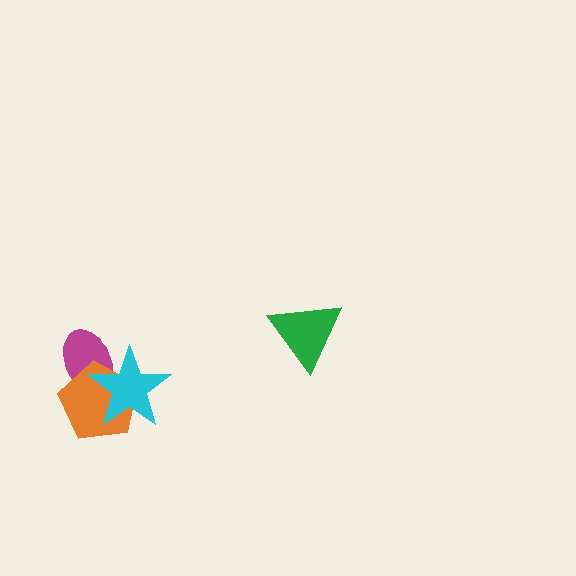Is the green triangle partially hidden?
No, no other shape covers it.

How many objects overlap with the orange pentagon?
2 objects overlap with the orange pentagon.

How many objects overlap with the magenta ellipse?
2 objects overlap with the magenta ellipse.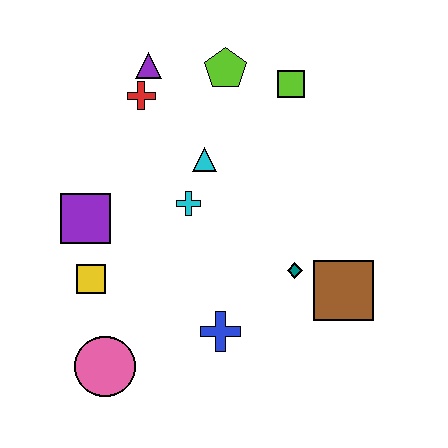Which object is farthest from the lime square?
The pink circle is farthest from the lime square.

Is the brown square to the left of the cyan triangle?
No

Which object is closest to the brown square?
The teal diamond is closest to the brown square.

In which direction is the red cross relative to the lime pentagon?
The red cross is to the left of the lime pentagon.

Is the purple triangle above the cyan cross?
Yes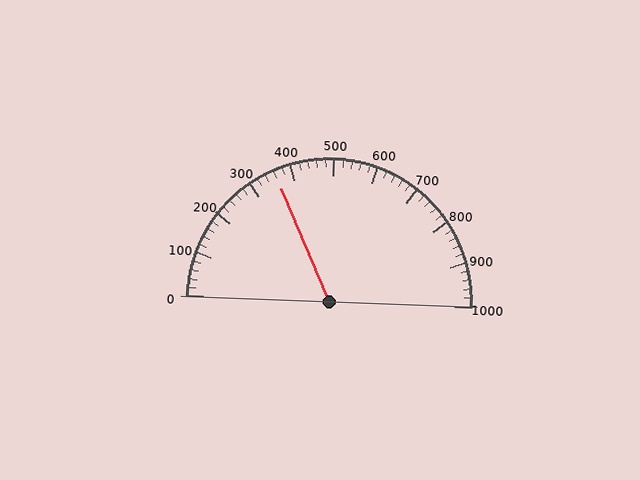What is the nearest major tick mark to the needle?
The nearest major tick mark is 400.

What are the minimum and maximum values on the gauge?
The gauge ranges from 0 to 1000.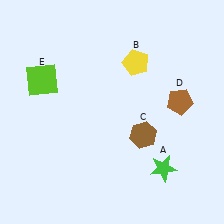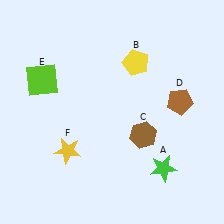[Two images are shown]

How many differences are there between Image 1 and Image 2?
There is 1 difference between the two images.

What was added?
A yellow star (F) was added in Image 2.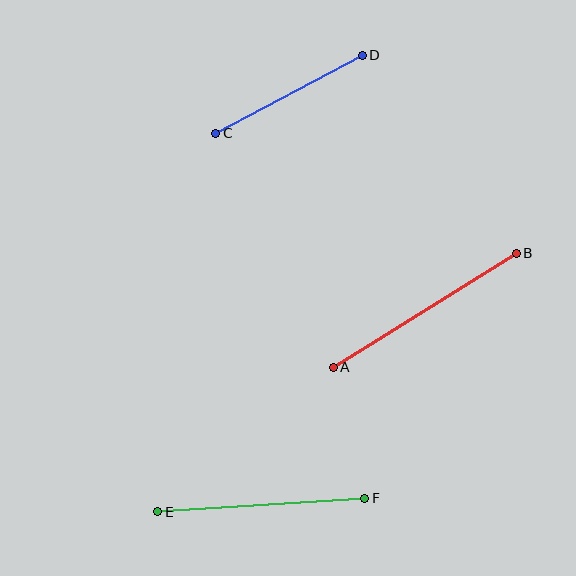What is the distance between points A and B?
The distance is approximately 216 pixels.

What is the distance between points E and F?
The distance is approximately 207 pixels.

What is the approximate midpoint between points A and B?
The midpoint is at approximately (425, 310) pixels.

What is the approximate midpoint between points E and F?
The midpoint is at approximately (261, 505) pixels.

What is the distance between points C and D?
The distance is approximately 166 pixels.